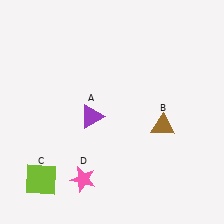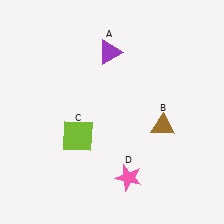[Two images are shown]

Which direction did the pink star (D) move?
The pink star (D) moved right.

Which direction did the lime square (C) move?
The lime square (C) moved up.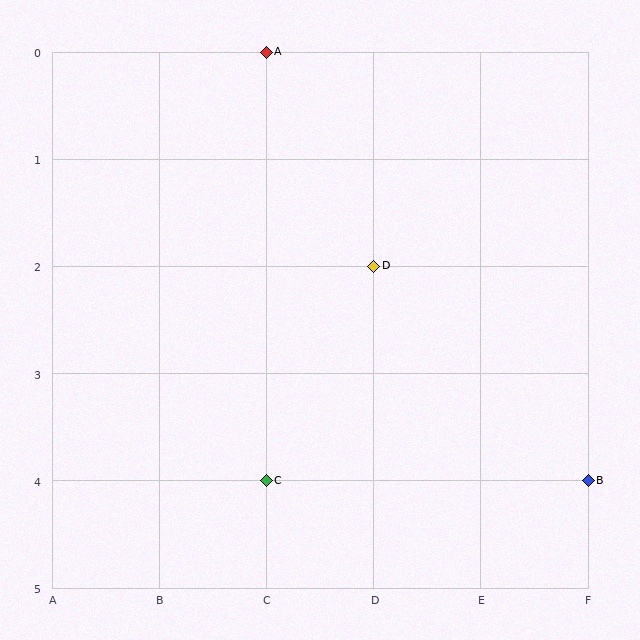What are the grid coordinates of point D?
Point D is at grid coordinates (D, 2).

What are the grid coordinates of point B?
Point B is at grid coordinates (F, 4).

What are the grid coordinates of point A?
Point A is at grid coordinates (C, 0).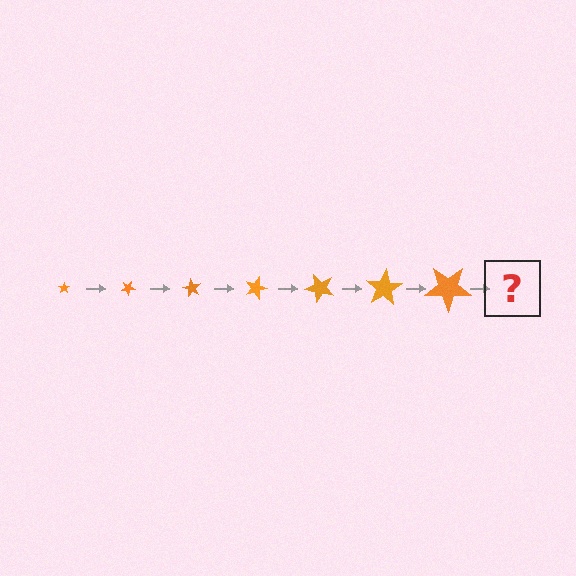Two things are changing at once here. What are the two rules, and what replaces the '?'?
The two rules are that the star grows larger each step and it rotates 30 degrees each step. The '?' should be a star, larger than the previous one and rotated 210 degrees from the start.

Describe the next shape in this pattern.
It should be a star, larger than the previous one and rotated 210 degrees from the start.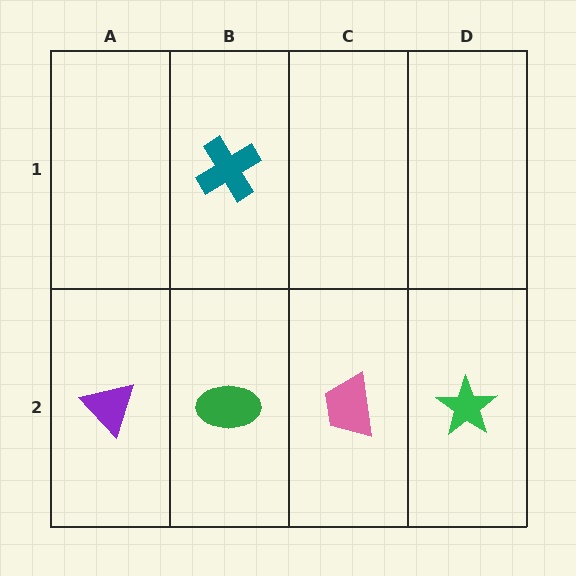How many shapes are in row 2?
4 shapes.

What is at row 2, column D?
A green star.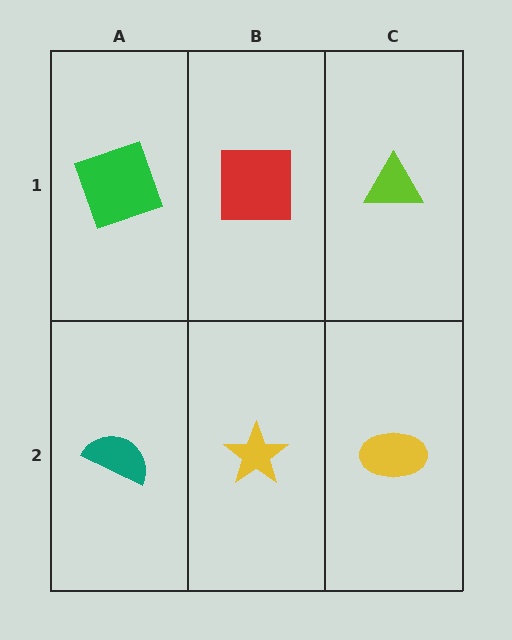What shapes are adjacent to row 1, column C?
A yellow ellipse (row 2, column C), a red square (row 1, column B).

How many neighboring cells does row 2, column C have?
2.